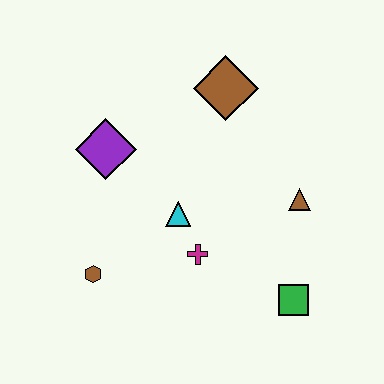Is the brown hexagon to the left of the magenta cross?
Yes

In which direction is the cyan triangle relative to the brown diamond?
The cyan triangle is below the brown diamond.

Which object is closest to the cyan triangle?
The magenta cross is closest to the cyan triangle.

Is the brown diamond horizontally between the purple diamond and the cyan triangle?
No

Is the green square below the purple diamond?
Yes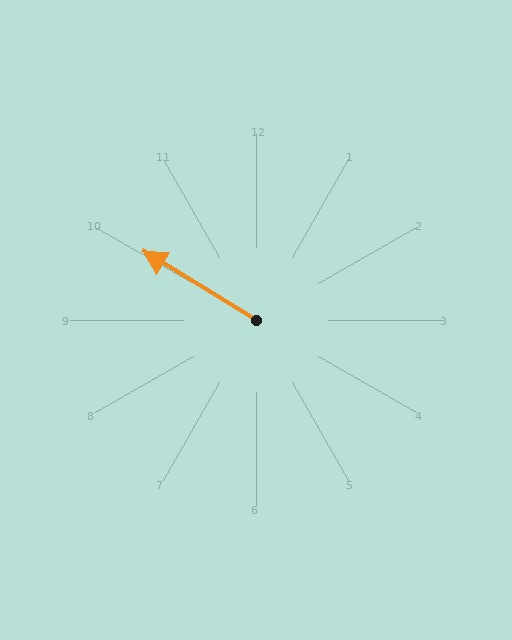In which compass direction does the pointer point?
Northwest.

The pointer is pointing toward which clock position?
Roughly 10 o'clock.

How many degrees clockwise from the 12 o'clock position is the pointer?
Approximately 301 degrees.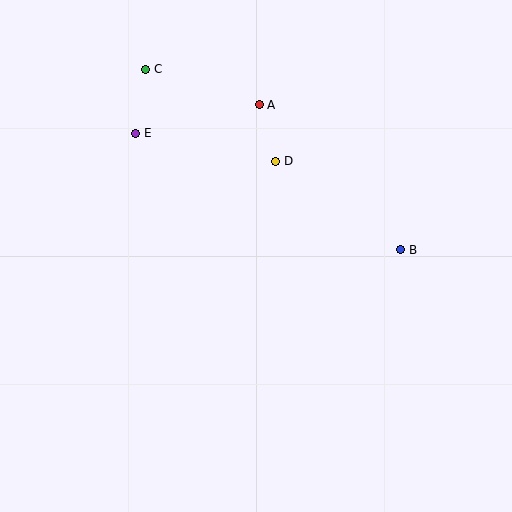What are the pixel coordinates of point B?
Point B is at (401, 250).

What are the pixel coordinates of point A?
Point A is at (259, 105).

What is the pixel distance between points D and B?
The distance between D and B is 153 pixels.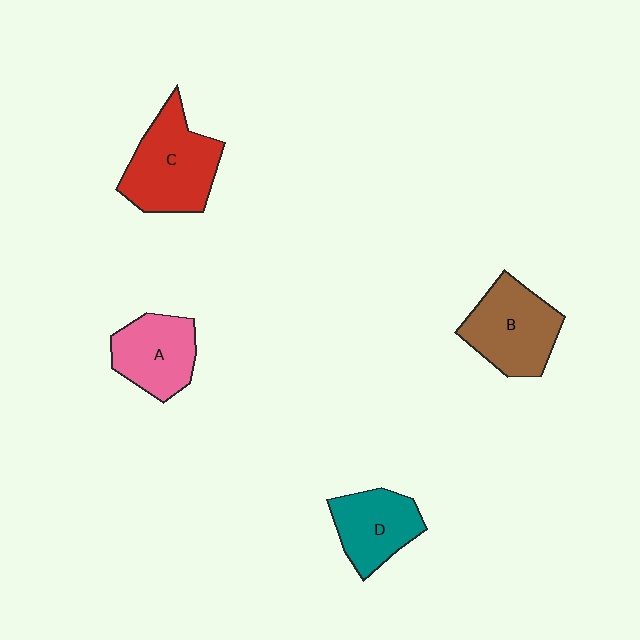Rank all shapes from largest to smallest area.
From largest to smallest: C (red), B (brown), A (pink), D (teal).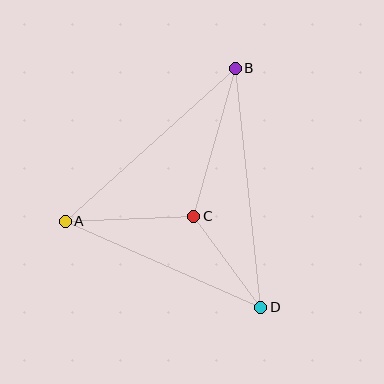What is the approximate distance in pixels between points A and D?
The distance between A and D is approximately 213 pixels.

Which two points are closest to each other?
Points C and D are closest to each other.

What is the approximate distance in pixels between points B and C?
The distance between B and C is approximately 154 pixels.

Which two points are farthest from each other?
Points B and D are farthest from each other.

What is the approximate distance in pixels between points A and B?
The distance between A and B is approximately 229 pixels.